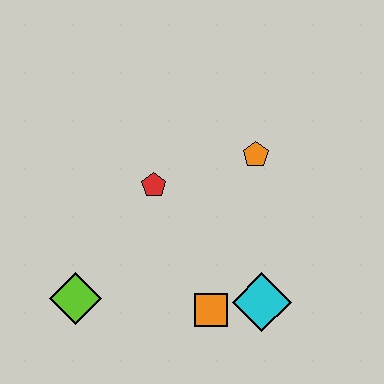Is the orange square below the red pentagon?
Yes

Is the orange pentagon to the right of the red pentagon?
Yes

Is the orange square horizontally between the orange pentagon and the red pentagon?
Yes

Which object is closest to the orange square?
The cyan diamond is closest to the orange square.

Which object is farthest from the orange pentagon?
The lime diamond is farthest from the orange pentagon.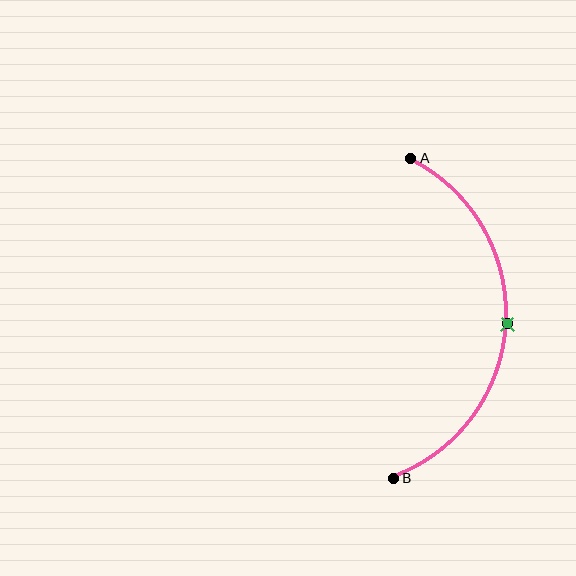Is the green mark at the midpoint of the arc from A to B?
Yes. The green mark lies on the arc at equal arc-length from both A and B — it is the arc midpoint.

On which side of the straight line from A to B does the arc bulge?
The arc bulges to the right of the straight line connecting A and B.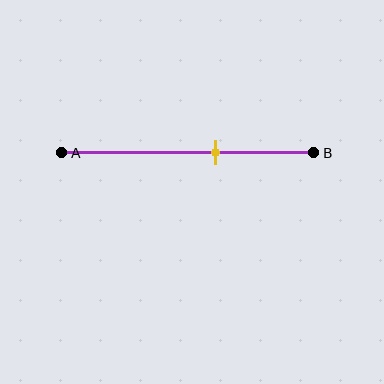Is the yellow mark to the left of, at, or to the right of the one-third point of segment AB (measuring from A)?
The yellow mark is to the right of the one-third point of segment AB.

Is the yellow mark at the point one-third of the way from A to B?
No, the mark is at about 60% from A, not at the 33% one-third point.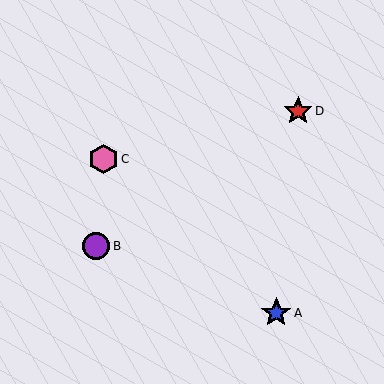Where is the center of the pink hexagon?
The center of the pink hexagon is at (104, 159).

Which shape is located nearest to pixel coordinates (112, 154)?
The pink hexagon (labeled C) at (104, 159) is nearest to that location.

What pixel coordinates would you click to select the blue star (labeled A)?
Click at (276, 313) to select the blue star A.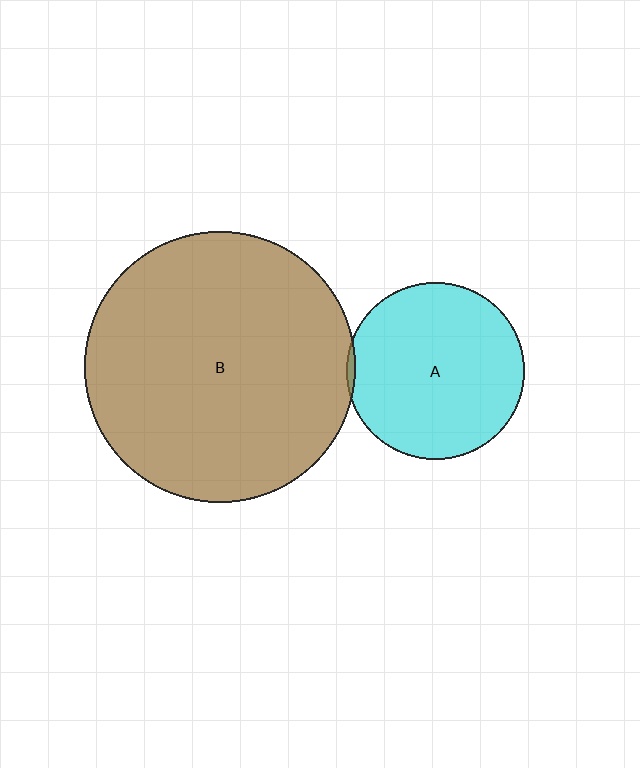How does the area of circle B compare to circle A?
Approximately 2.3 times.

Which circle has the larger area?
Circle B (brown).